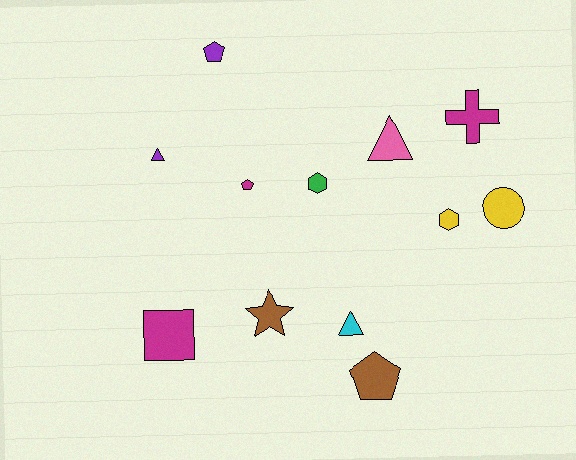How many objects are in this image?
There are 12 objects.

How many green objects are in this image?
There is 1 green object.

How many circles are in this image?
There is 1 circle.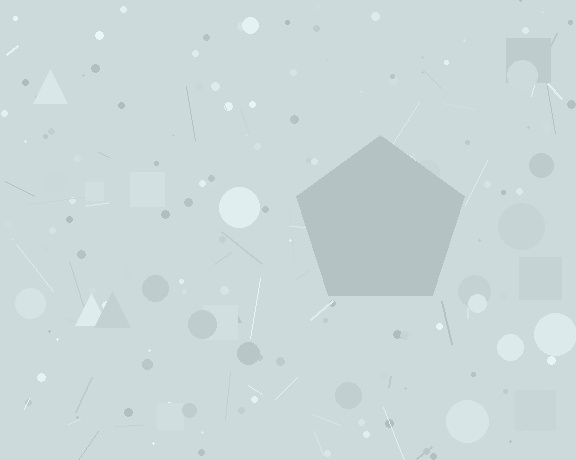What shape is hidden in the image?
A pentagon is hidden in the image.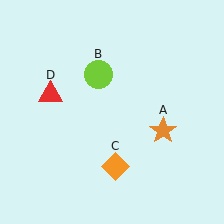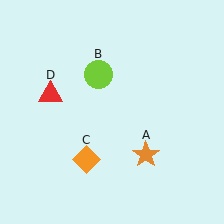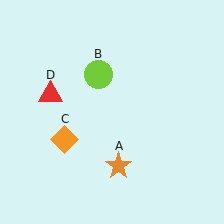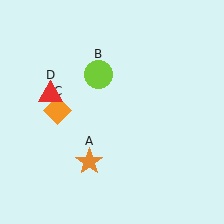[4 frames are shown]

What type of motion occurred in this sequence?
The orange star (object A), orange diamond (object C) rotated clockwise around the center of the scene.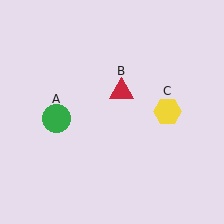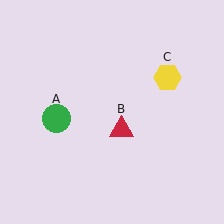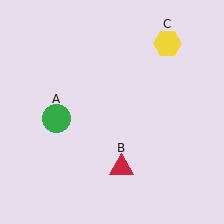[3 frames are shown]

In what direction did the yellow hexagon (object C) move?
The yellow hexagon (object C) moved up.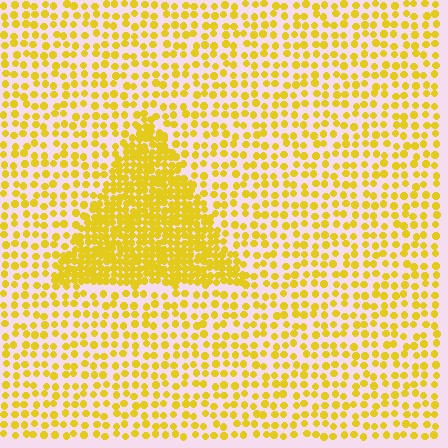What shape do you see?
I see a triangle.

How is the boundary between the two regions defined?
The boundary is defined by a change in element density (approximately 2.4x ratio). All elements are the same color, size, and shape.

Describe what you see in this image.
The image contains small yellow elements arranged at two different densities. A triangle-shaped region is visible where the elements are more densely packed than the surrounding area.